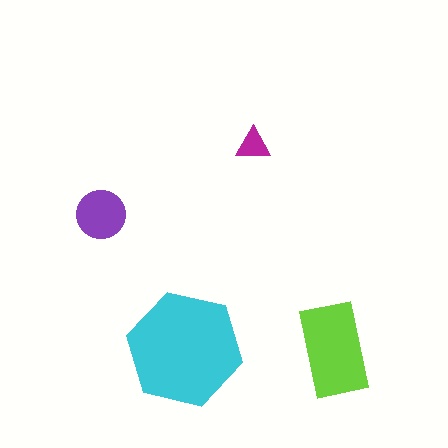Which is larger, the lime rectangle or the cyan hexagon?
The cyan hexagon.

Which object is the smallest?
The magenta triangle.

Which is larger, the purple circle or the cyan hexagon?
The cyan hexagon.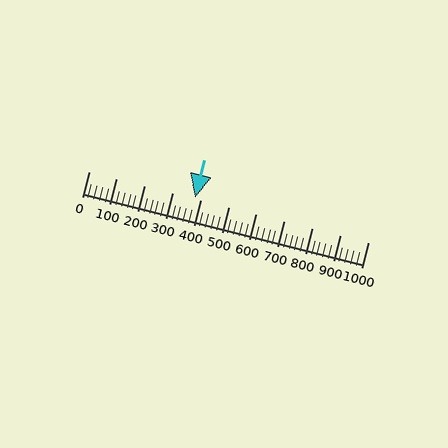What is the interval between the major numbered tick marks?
The major tick marks are spaced 100 units apart.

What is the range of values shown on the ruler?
The ruler shows values from 0 to 1000.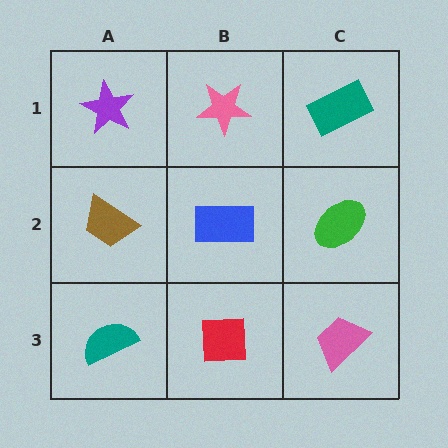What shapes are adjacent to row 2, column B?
A pink star (row 1, column B), a red square (row 3, column B), a brown trapezoid (row 2, column A), a green ellipse (row 2, column C).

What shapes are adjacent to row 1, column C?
A green ellipse (row 2, column C), a pink star (row 1, column B).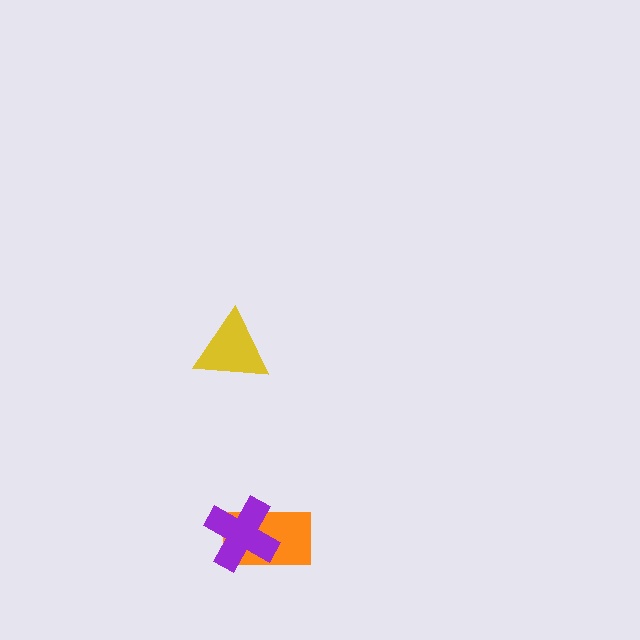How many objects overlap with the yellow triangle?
0 objects overlap with the yellow triangle.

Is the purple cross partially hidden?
No, no other shape covers it.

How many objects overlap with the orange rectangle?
1 object overlaps with the orange rectangle.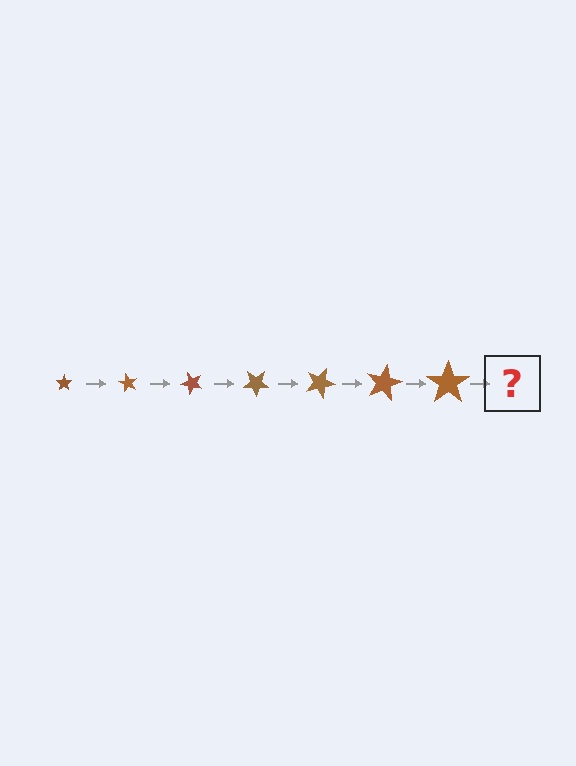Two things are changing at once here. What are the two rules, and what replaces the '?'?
The two rules are that the star grows larger each step and it rotates 60 degrees each step. The '?' should be a star, larger than the previous one and rotated 420 degrees from the start.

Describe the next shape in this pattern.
It should be a star, larger than the previous one and rotated 420 degrees from the start.